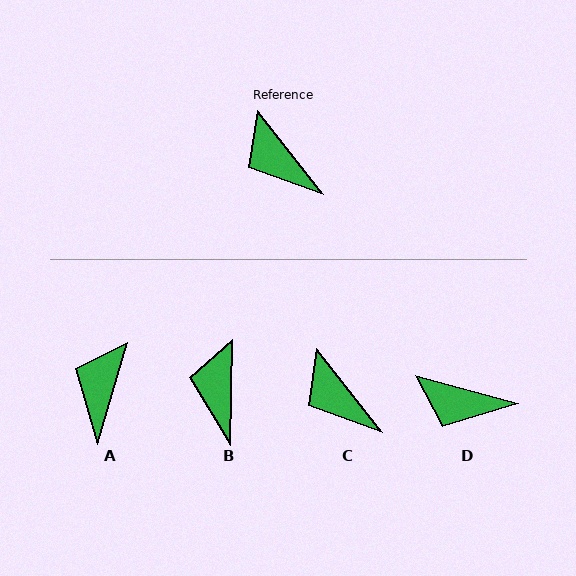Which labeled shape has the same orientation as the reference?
C.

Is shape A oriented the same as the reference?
No, it is off by about 54 degrees.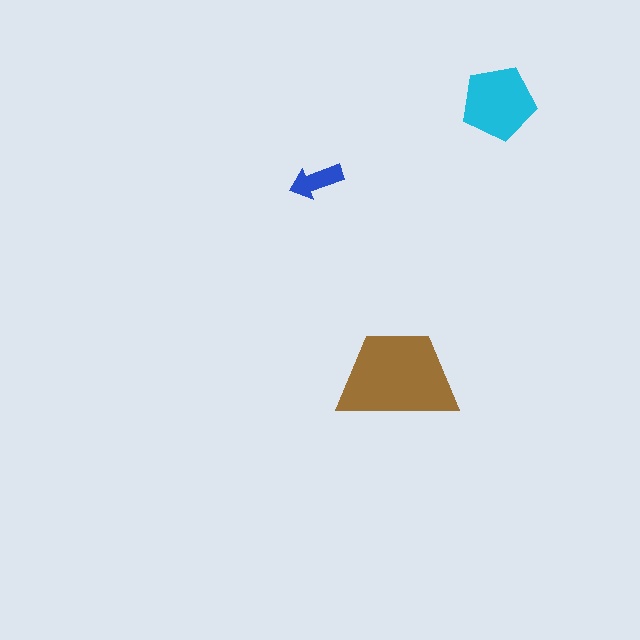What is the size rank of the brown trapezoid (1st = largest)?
1st.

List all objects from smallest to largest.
The blue arrow, the cyan pentagon, the brown trapezoid.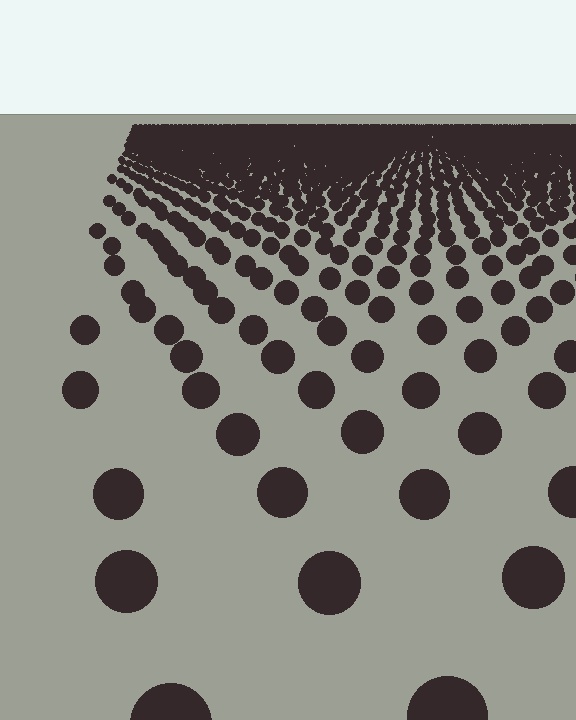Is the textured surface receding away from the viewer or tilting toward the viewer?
The surface is receding away from the viewer. Texture elements get smaller and denser toward the top.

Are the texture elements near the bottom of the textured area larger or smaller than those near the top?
Larger. Near the bottom, elements are closer to the viewer and appear at a bigger on-screen size.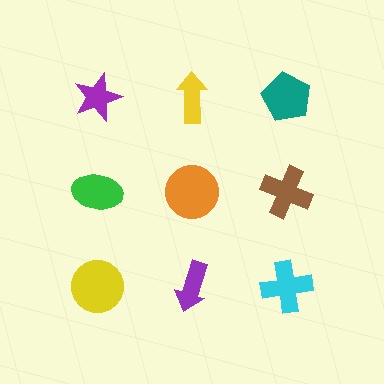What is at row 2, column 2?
An orange circle.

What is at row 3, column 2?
A purple arrow.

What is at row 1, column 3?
A teal pentagon.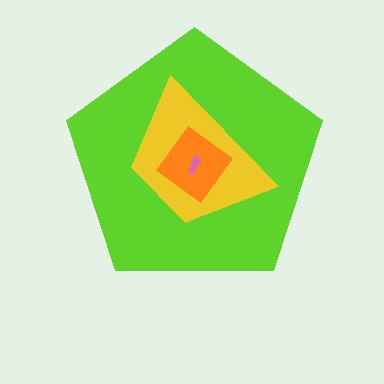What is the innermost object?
The pink arrow.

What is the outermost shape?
The lime pentagon.